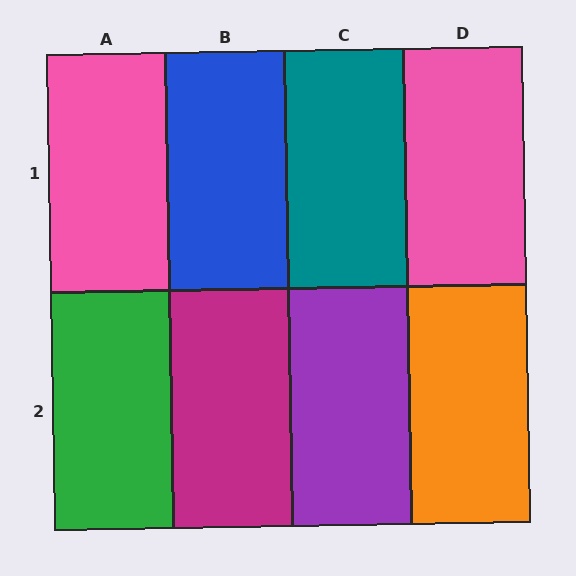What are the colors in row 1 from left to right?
Pink, blue, teal, pink.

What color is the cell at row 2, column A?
Green.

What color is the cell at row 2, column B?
Magenta.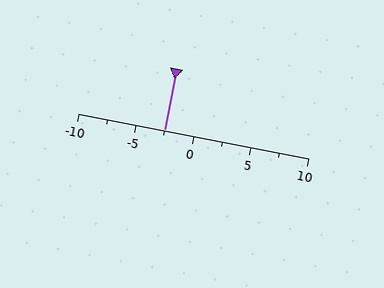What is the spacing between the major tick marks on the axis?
The major ticks are spaced 5 apart.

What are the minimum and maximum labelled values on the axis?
The axis runs from -10 to 10.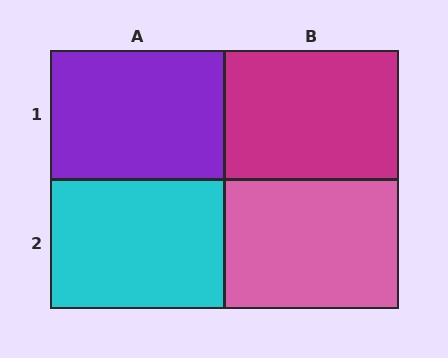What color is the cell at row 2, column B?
Pink.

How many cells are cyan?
1 cell is cyan.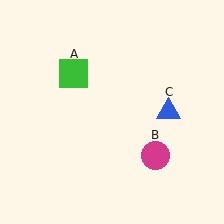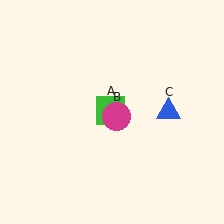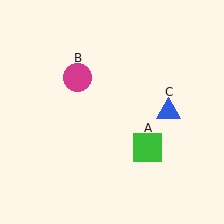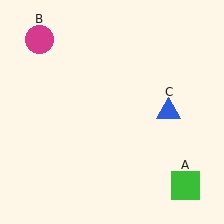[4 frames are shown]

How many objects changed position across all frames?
2 objects changed position: green square (object A), magenta circle (object B).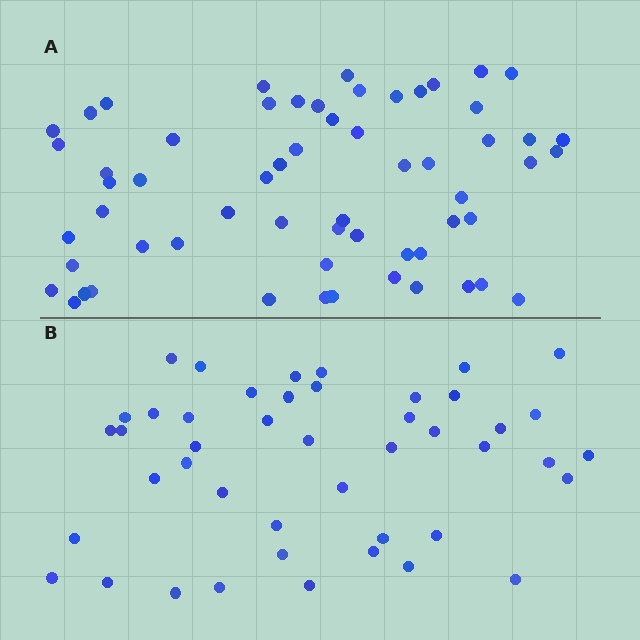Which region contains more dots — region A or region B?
Region A (the top region) has more dots.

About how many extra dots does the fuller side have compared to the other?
Region A has approximately 15 more dots than region B.